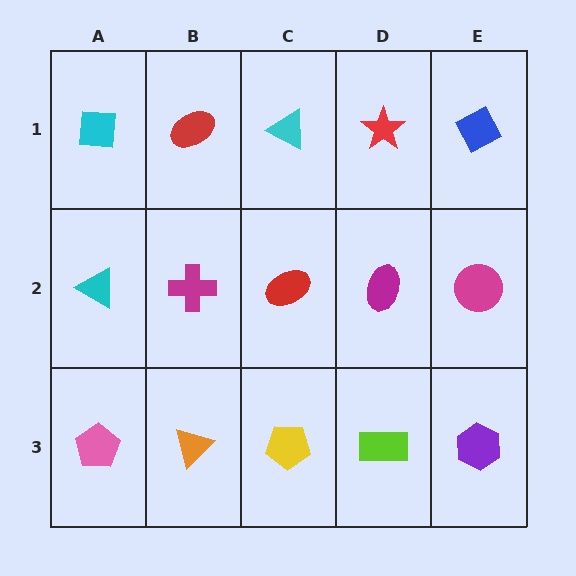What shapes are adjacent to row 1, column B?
A magenta cross (row 2, column B), a cyan square (row 1, column A), a cyan triangle (row 1, column C).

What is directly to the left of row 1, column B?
A cyan square.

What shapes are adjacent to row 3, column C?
A red ellipse (row 2, column C), an orange triangle (row 3, column B), a lime rectangle (row 3, column D).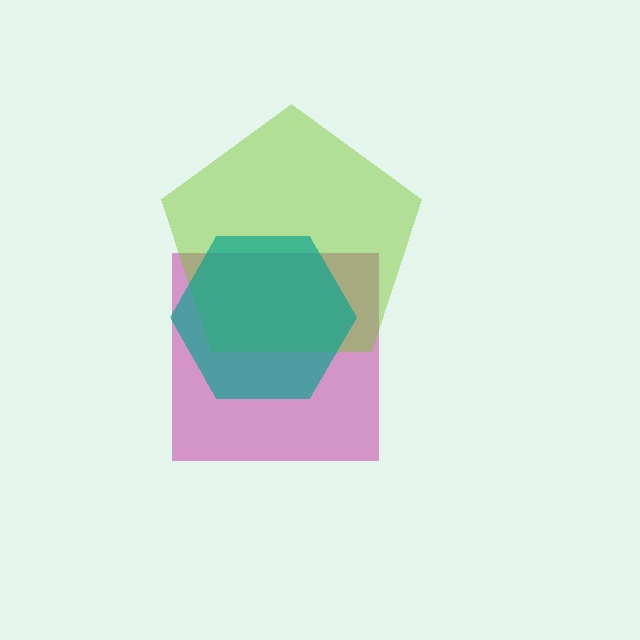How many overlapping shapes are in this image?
There are 3 overlapping shapes in the image.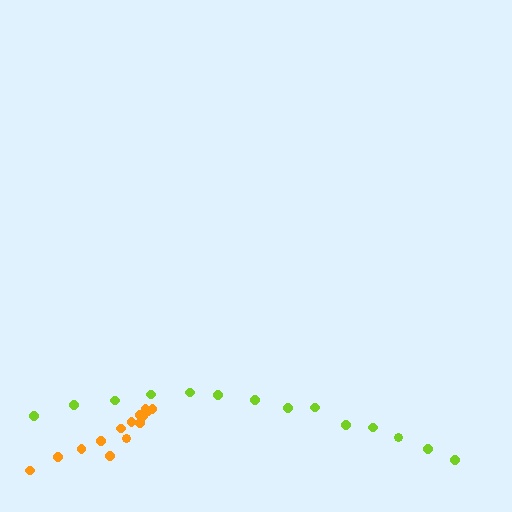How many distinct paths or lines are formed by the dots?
There are 2 distinct paths.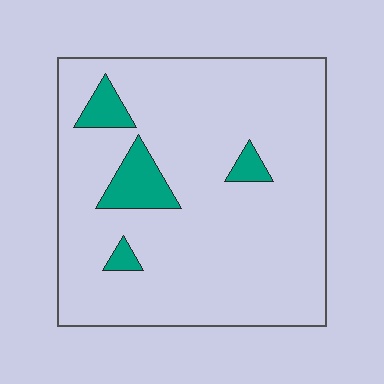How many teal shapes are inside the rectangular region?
4.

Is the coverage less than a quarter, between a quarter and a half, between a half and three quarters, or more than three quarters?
Less than a quarter.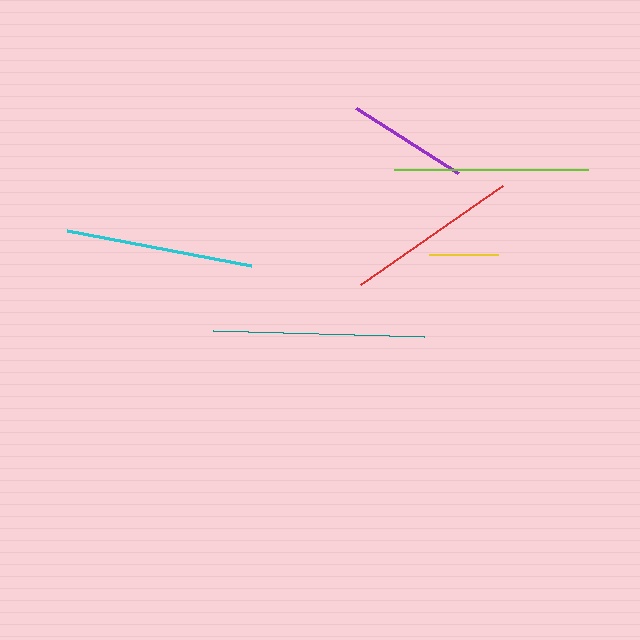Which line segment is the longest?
The teal line is the longest at approximately 211 pixels.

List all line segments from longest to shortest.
From longest to shortest: teal, lime, cyan, red, purple, yellow.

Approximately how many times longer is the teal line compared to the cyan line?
The teal line is approximately 1.1 times the length of the cyan line.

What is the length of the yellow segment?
The yellow segment is approximately 70 pixels long.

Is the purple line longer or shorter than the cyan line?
The cyan line is longer than the purple line.